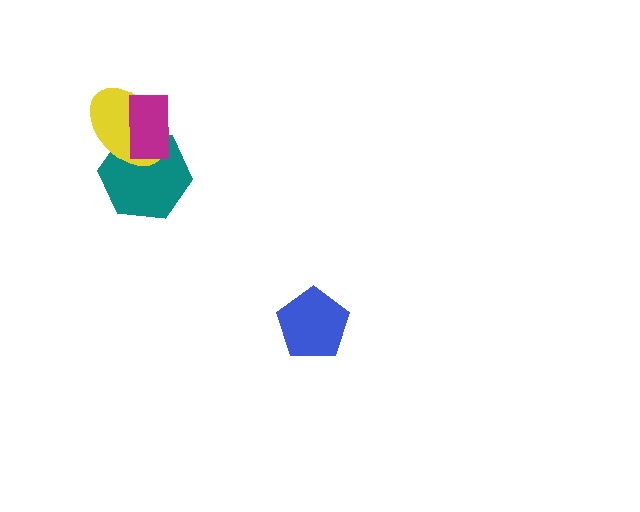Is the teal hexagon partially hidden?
Yes, it is partially covered by another shape.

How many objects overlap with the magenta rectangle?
2 objects overlap with the magenta rectangle.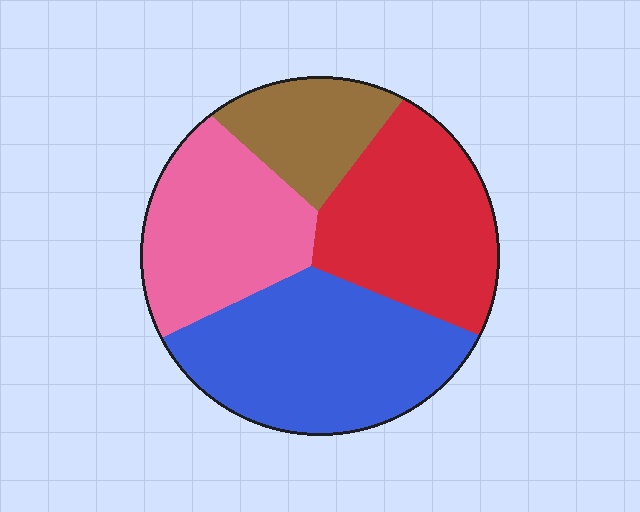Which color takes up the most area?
Blue, at roughly 35%.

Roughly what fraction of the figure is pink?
Pink takes up about one quarter (1/4) of the figure.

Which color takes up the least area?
Brown, at roughly 15%.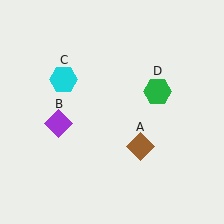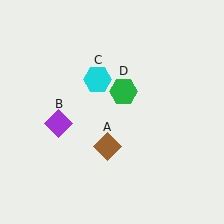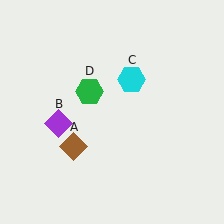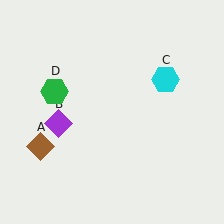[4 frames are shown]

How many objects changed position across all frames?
3 objects changed position: brown diamond (object A), cyan hexagon (object C), green hexagon (object D).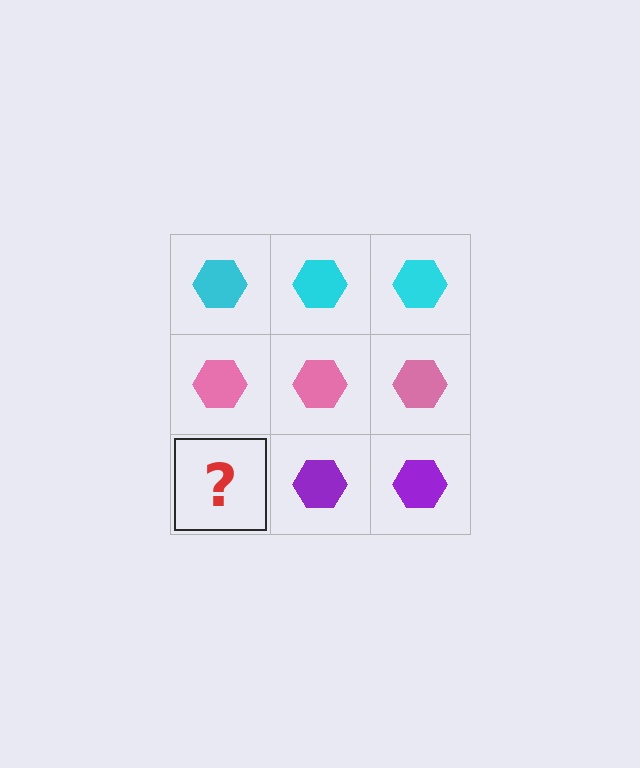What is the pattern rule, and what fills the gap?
The rule is that each row has a consistent color. The gap should be filled with a purple hexagon.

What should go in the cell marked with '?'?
The missing cell should contain a purple hexagon.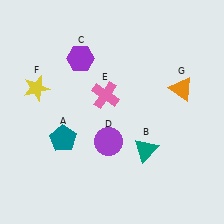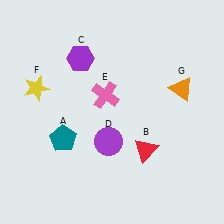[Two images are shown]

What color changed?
The triangle (B) changed from teal in Image 1 to red in Image 2.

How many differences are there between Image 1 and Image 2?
There is 1 difference between the two images.